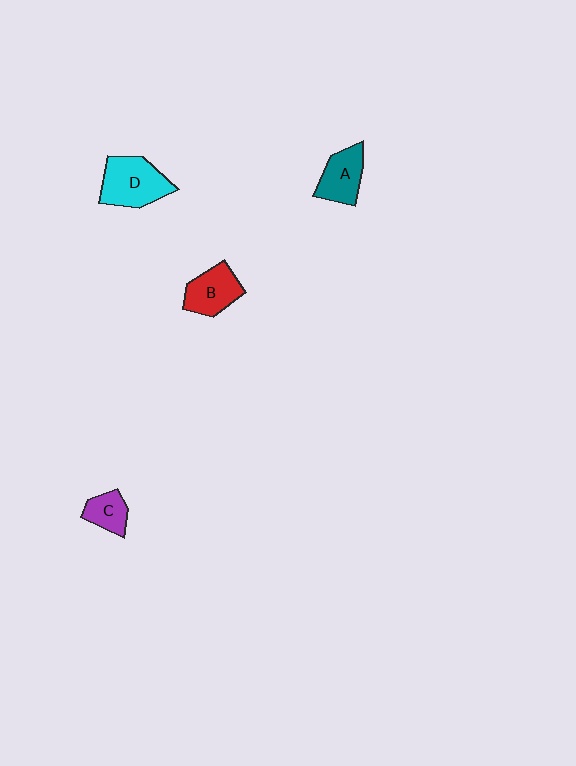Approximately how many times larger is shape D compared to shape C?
Approximately 2.0 times.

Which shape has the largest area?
Shape D (cyan).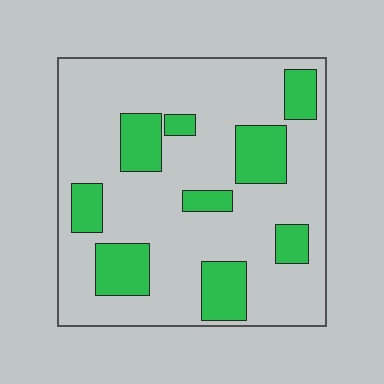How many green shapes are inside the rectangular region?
9.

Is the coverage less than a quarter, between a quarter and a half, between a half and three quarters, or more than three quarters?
Less than a quarter.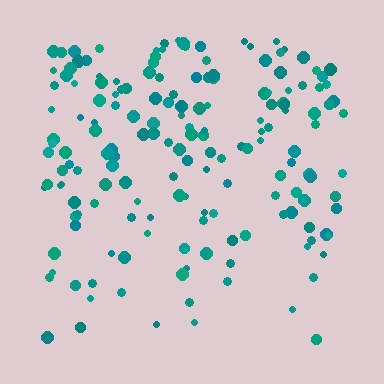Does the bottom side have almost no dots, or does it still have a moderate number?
Still a moderate number, just noticeably fewer than the top.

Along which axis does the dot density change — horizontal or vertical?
Vertical.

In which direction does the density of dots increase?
From bottom to top, with the top side densest.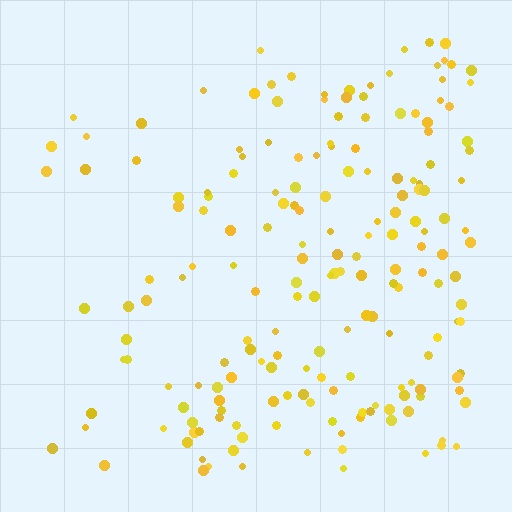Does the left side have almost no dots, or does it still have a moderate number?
Still a moderate number, just noticeably fewer than the right.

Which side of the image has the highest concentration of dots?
The right.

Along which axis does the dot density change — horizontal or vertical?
Horizontal.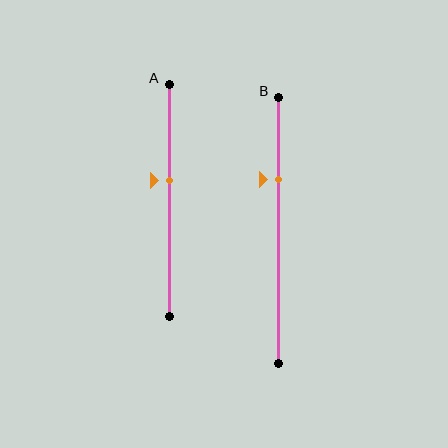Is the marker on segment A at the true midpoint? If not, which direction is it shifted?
No, the marker on segment A is shifted upward by about 9% of the segment length.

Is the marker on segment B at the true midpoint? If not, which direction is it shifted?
No, the marker on segment B is shifted upward by about 19% of the segment length.